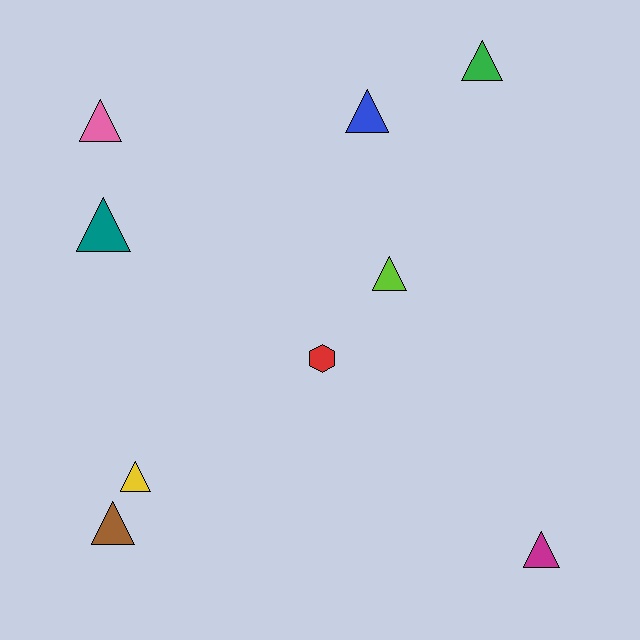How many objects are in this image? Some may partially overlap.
There are 9 objects.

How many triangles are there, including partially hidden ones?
There are 8 triangles.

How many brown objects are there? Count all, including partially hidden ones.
There is 1 brown object.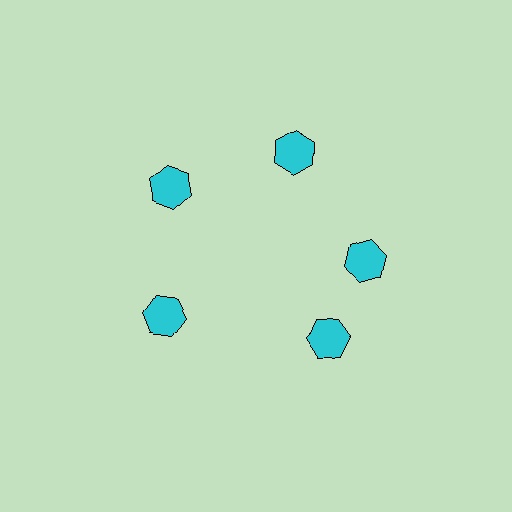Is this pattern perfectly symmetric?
No. The 5 cyan hexagons are arranged in a ring, but one element near the 5 o'clock position is rotated out of alignment along the ring, breaking the 5-fold rotational symmetry.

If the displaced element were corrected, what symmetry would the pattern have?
It would have 5-fold rotational symmetry — the pattern would map onto itself every 72 degrees.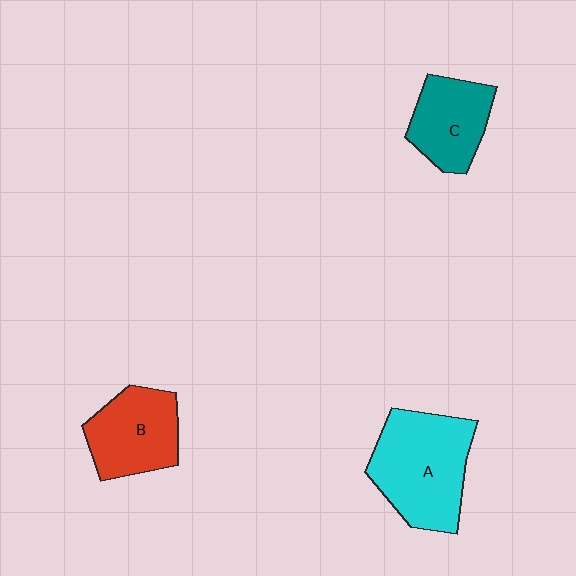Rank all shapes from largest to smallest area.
From largest to smallest: A (cyan), B (red), C (teal).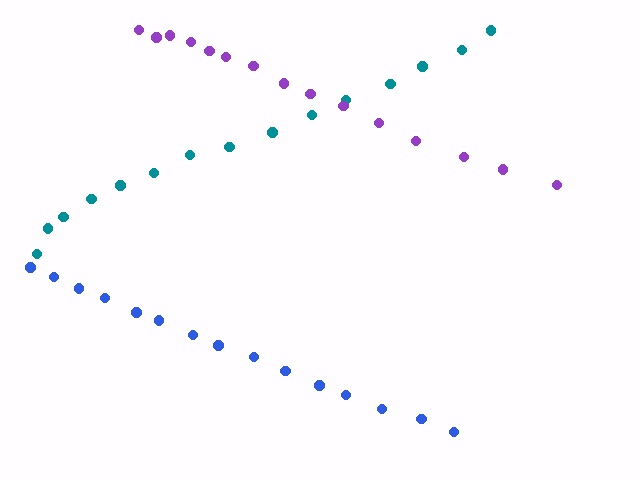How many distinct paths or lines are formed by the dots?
There are 3 distinct paths.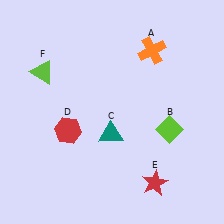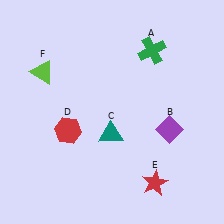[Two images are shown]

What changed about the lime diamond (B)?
In Image 1, B is lime. In Image 2, it changed to purple.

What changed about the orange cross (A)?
In Image 1, A is orange. In Image 2, it changed to green.